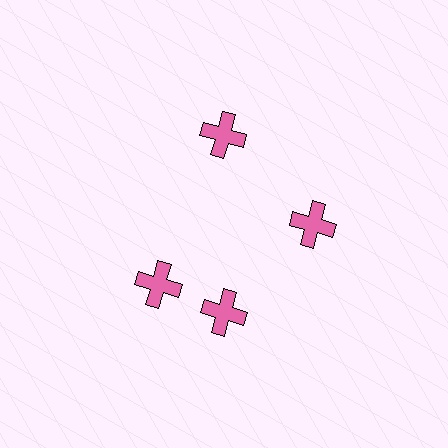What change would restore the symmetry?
The symmetry would be restored by rotating it back into even spacing with its neighbors so that all 4 crosses sit at equal angles and equal distance from the center.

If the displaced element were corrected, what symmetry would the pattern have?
It would have 4-fold rotational symmetry — the pattern would map onto itself every 90 degrees.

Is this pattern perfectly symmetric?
No. The 4 pink crosses are arranged in a ring, but one element near the 9 o'clock position is rotated out of alignment along the ring, breaking the 4-fold rotational symmetry.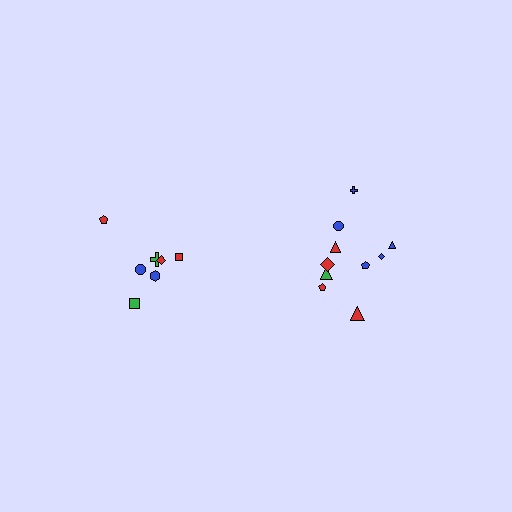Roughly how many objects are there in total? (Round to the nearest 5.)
Roughly 15 objects in total.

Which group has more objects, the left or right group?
The right group.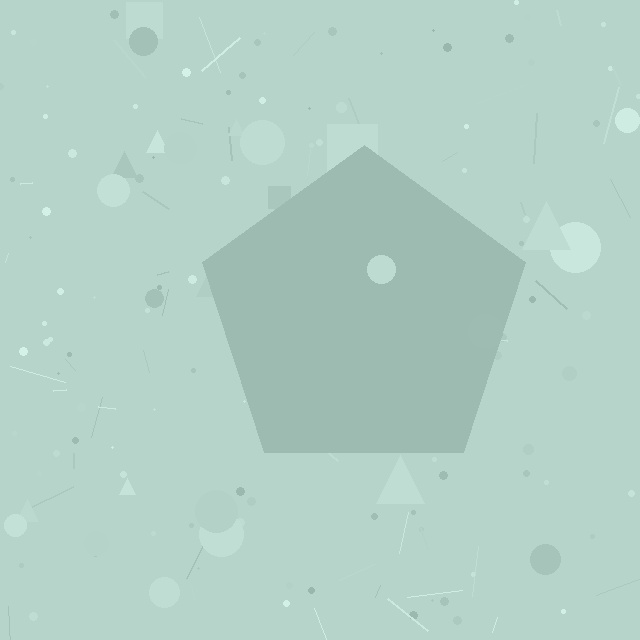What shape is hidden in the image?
A pentagon is hidden in the image.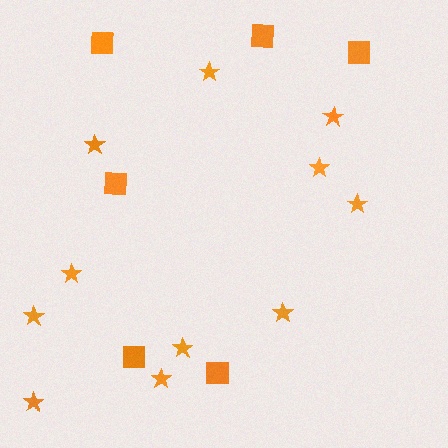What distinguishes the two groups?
There are 2 groups: one group of stars (11) and one group of squares (6).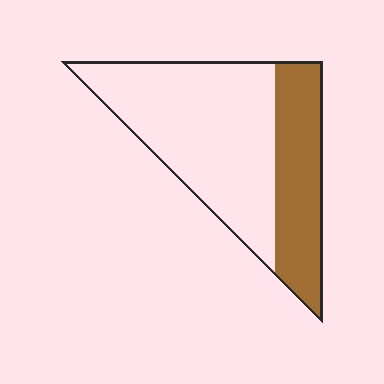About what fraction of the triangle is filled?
About one third (1/3).